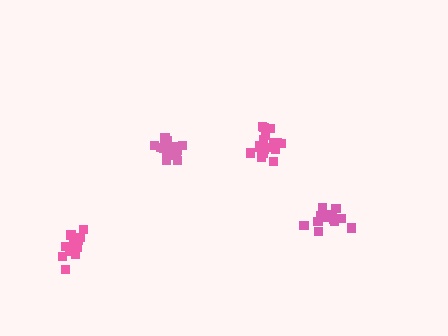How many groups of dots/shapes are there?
There are 4 groups.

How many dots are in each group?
Group 1: 18 dots, Group 2: 18 dots, Group 3: 14 dots, Group 4: 17 dots (67 total).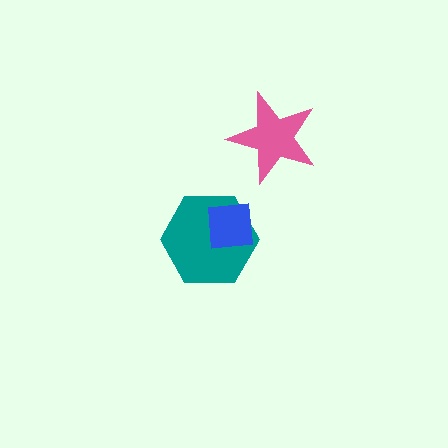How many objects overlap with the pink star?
0 objects overlap with the pink star.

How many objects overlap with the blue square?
1 object overlaps with the blue square.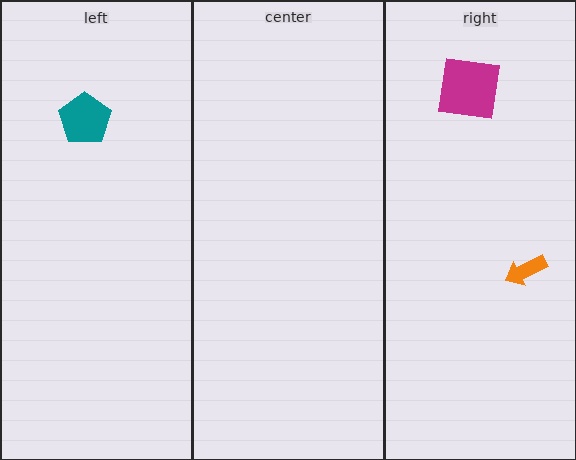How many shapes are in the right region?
2.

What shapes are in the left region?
The teal pentagon.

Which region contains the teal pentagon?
The left region.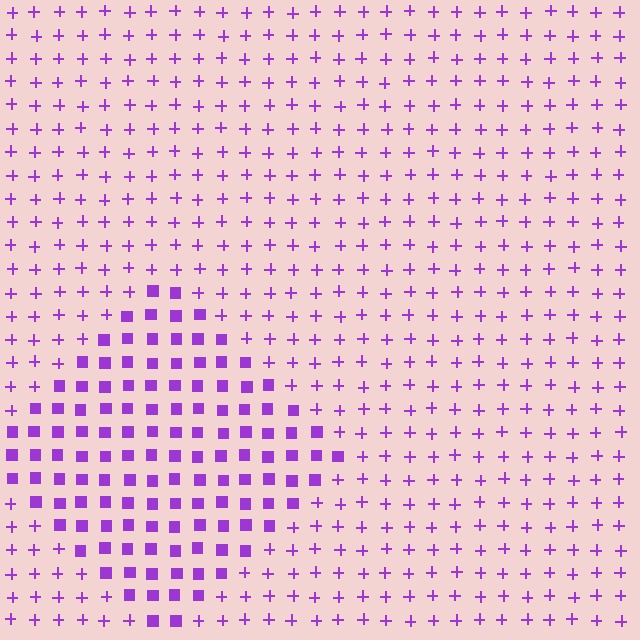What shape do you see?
I see a diamond.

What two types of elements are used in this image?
The image uses squares inside the diamond region and plus signs outside it.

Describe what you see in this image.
The image is filled with small purple elements arranged in a uniform grid. A diamond-shaped region contains squares, while the surrounding area contains plus signs. The boundary is defined purely by the change in element shape.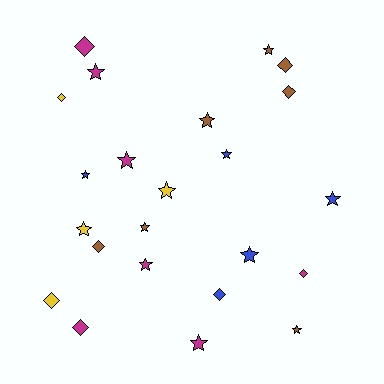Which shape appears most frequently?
Star, with 14 objects.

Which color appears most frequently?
Brown, with 7 objects.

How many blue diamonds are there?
There is 1 blue diamond.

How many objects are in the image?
There are 23 objects.